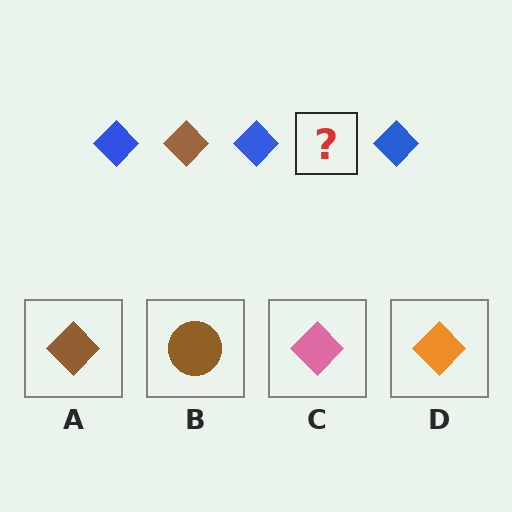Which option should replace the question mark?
Option A.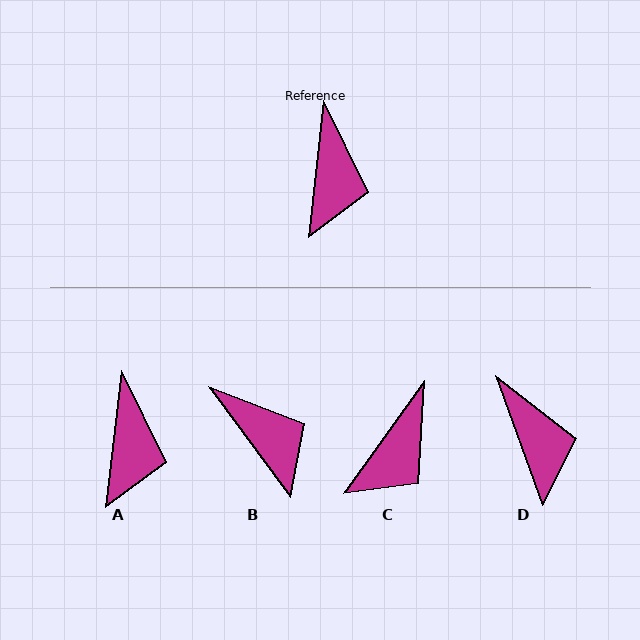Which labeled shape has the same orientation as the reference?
A.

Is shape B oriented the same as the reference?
No, it is off by about 43 degrees.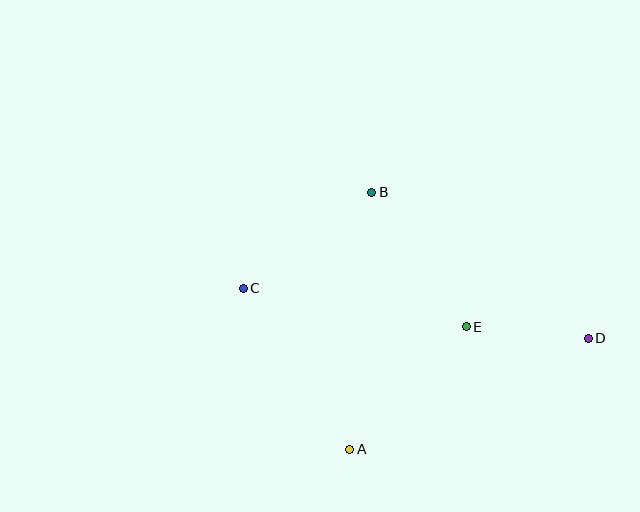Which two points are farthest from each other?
Points C and D are farthest from each other.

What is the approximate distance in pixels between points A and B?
The distance between A and B is approximately 258 pixels.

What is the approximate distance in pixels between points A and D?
The distance between A and D is approximately 263 pixels.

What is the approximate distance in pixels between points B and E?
The distance between B and E is approximately 164 pixels.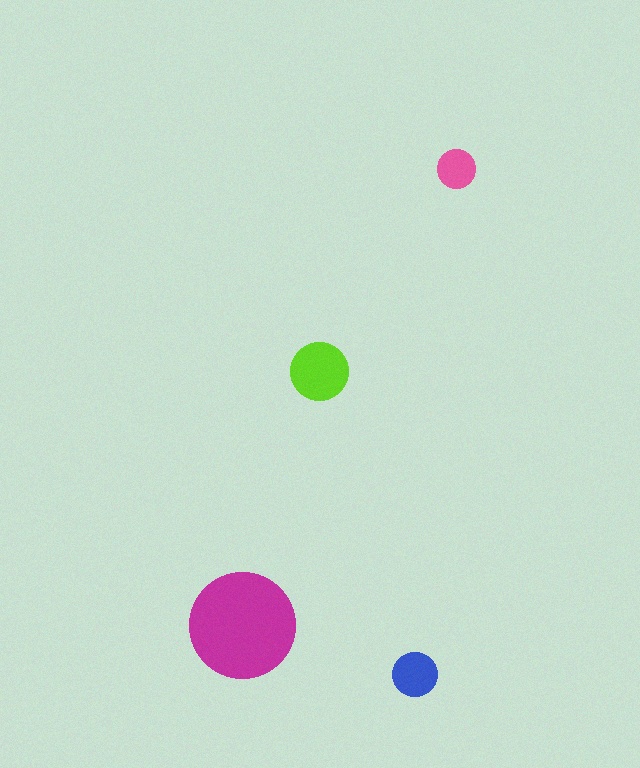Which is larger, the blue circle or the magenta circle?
The magenta one.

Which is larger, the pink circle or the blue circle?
The blue one.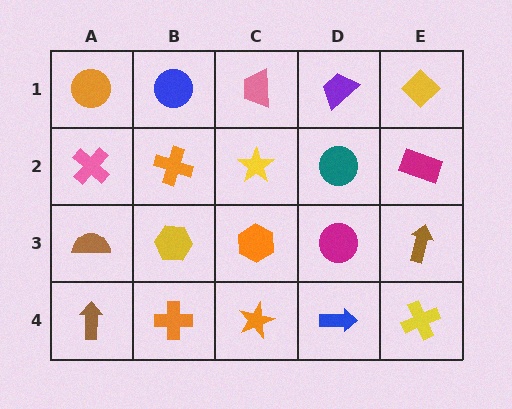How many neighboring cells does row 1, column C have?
3.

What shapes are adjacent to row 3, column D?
A teal circle (row 2, column D), a blue arrow (row 4, column D), an orange hexagon (row 3, column C), a brown arrow (row 3, column E).